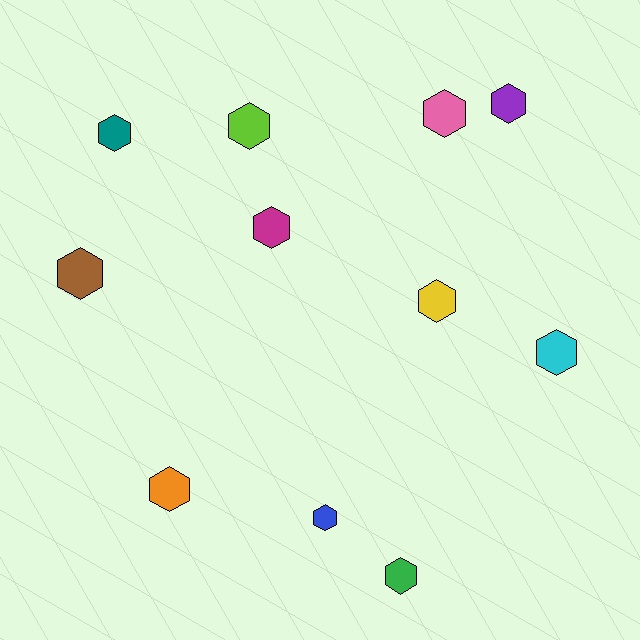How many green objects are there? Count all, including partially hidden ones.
There is 1 green object.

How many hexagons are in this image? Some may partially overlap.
There are 11 hexagons.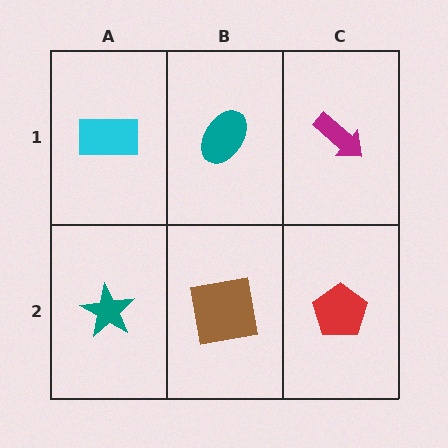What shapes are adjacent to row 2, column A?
A cyan rectangle (row 1, column A), a brown square (row 2, column B).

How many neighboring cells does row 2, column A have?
2.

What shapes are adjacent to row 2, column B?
A teal ellipse (row 1, column B), a teal star (row 2, column A), a red pentagon (row 2, column C).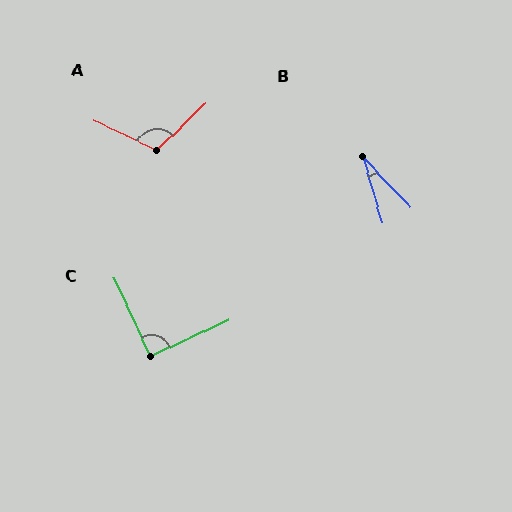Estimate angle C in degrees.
Approximately 90 degrees.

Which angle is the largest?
A, at approximately 111 degrees.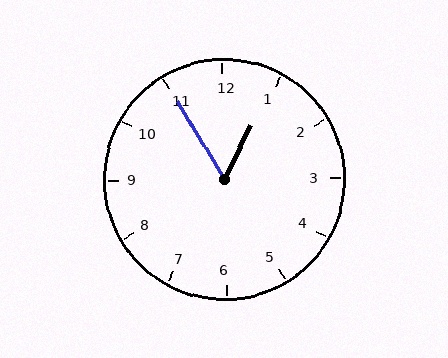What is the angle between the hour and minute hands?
Approximately 58 degrees.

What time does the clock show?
12:55.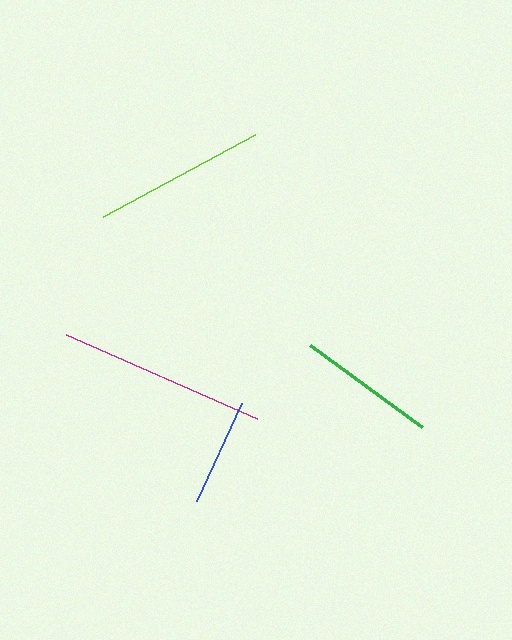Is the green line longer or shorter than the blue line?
The green line is longer than the blue line.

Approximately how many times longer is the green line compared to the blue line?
The green line is approximately 1.3 times the length of the blue line.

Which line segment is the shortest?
The blue line is the shortest at approximately 108 pixels.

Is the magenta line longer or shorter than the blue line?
The magenta line is longer than the blue line.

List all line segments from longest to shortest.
From longest to shortest: magenta, lime, green, blue.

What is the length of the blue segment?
The blue segment is approximately 108 pixels long.